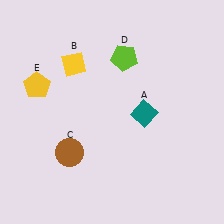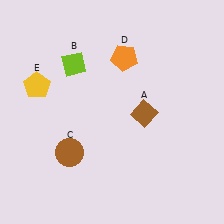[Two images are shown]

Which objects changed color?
A changed from teal to brown. B changed from yellow to lime. D changed from lime to orange.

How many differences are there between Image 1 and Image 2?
There are 3 differences between the two images.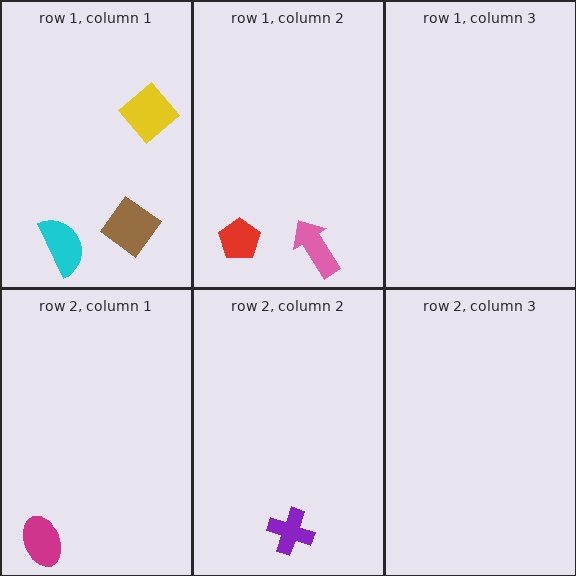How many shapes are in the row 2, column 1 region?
1.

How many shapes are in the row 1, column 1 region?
3.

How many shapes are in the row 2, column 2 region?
1.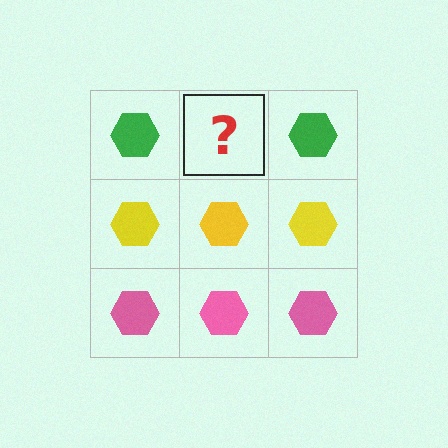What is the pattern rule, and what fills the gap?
The rule is that each row has a consistent color. The gap should be filled with a green hexagon.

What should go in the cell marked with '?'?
The missing cell should contain a green hexagon.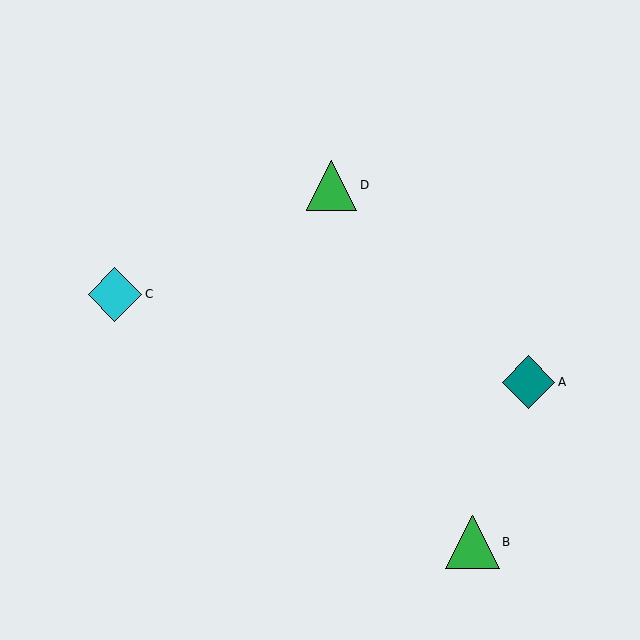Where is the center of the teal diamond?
The center of the teal diamond is at (529, 382).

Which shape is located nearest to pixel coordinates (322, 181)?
The green triangle (labeled D) at (332, 185) is nearest to that location.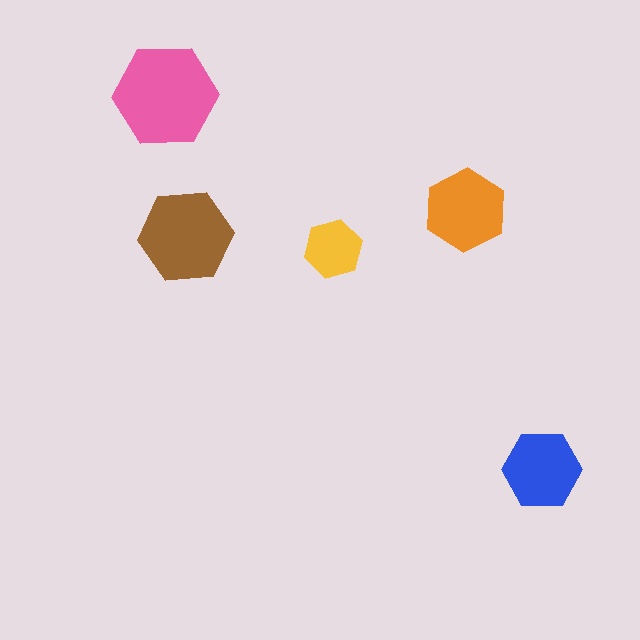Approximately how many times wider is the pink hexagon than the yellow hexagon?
About 2 times wider.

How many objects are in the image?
There are 5 objects in the image.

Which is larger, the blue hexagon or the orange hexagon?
The orange one.